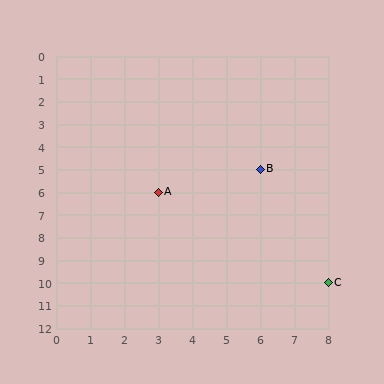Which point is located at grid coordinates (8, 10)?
Point C is at (8, 10).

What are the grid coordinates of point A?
Point A is at grid coordinates (3, 6).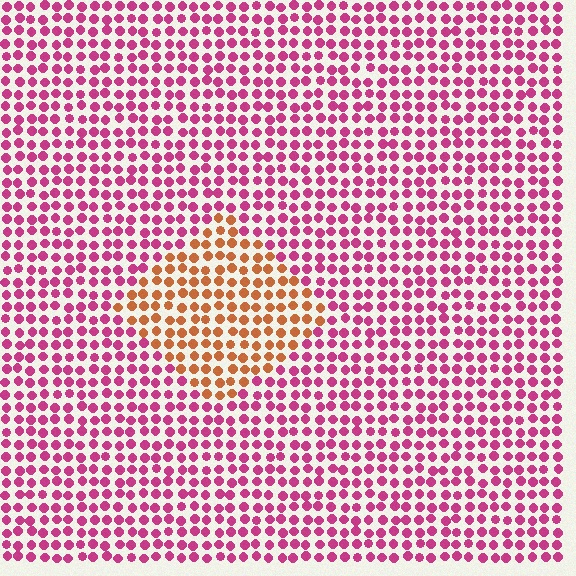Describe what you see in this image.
The image is filled with small magenta elements in a uniform arrangement. A diamond-shaped region is visible where the elements are tinted to a slightly different hue, forming a subtle color boundary.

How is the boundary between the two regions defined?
The boundary is defined purely by a slight shift in hue (about 54 degrees). Spacing, size, and orientation are identical on both sides.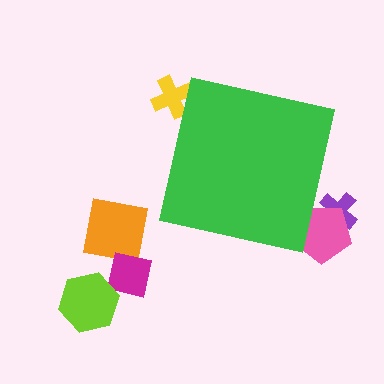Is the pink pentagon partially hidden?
Yes, the pink pentagon is partially hidden behind the green square.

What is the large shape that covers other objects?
A green square.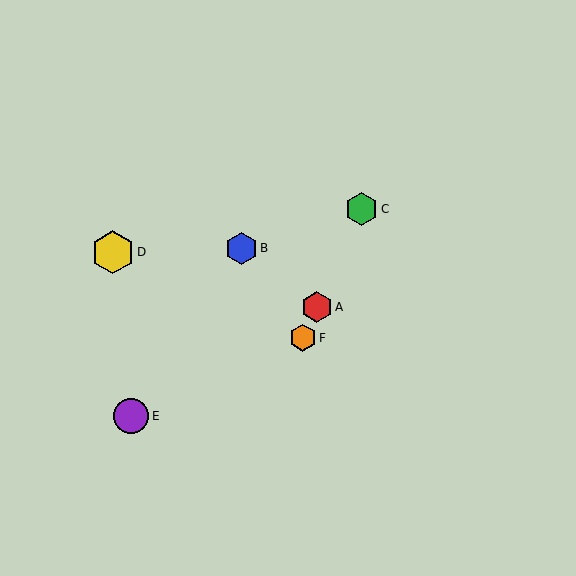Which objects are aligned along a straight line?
Objects A, C, F are aligned along a straight line.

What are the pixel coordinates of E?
Object E is at (131, 416).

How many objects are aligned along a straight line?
3 objects (A, C, F) are aligned along a straight line.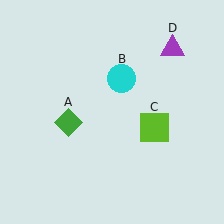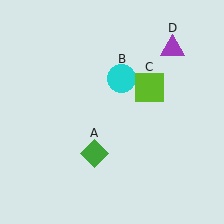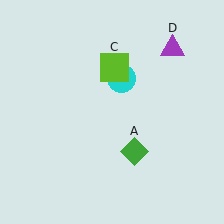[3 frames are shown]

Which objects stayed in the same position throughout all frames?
Cyan circle (object B) and purple triangle (object D) remained stationary.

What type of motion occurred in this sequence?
The green diamond (object A), lime square (object C) rotated counterclockwise around the center of the scene.